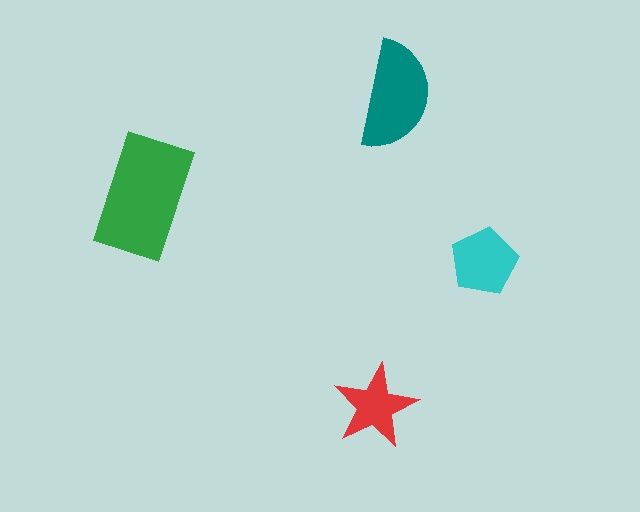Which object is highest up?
The teal semicircle is topmost.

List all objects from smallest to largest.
The red star, the cyan pentagon, the teal semicircle, the green rectangle.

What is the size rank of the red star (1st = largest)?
4th.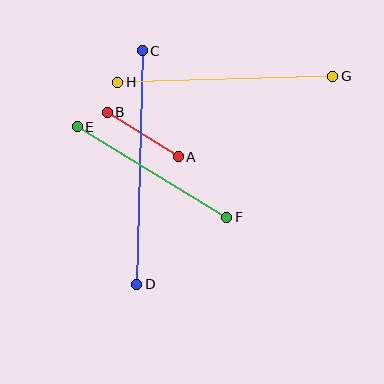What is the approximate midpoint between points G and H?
The midpoint is at approximately (225, 79) pixels.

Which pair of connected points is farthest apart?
Points C and D are farthest apart.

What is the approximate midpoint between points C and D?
The midpoint is at approximately (139, 168) pixels.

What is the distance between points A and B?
The distance is approximately 84 pixels.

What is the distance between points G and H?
The distance is approximately 215 pixels.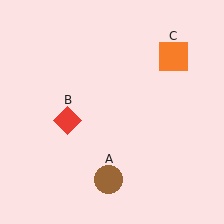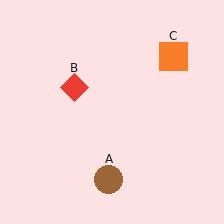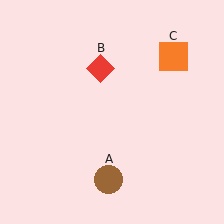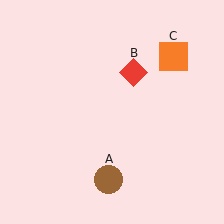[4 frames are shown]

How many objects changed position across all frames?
1 object changed position: red diamond (object B).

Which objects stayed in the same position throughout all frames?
Brown circle (object A) and orange square (object C) remained stationary.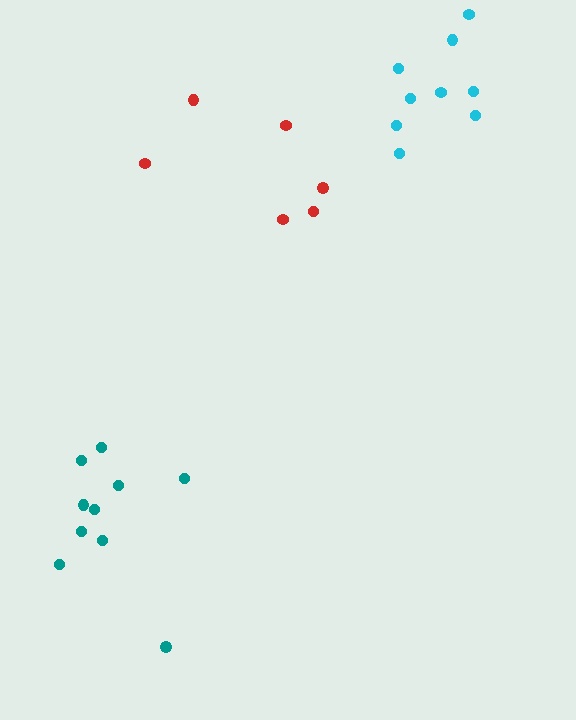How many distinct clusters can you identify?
There are 3 distinct clusters.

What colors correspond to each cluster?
The clusters are colored: cyan, teal, red.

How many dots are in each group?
Group 1: 9 dots, Group 2: 10 dots, Group 3: 6 dots (25 total).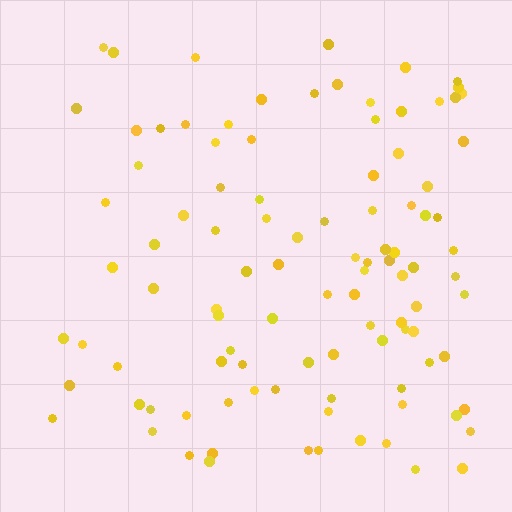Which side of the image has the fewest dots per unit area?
The left.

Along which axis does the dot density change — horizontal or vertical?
Horizontal.